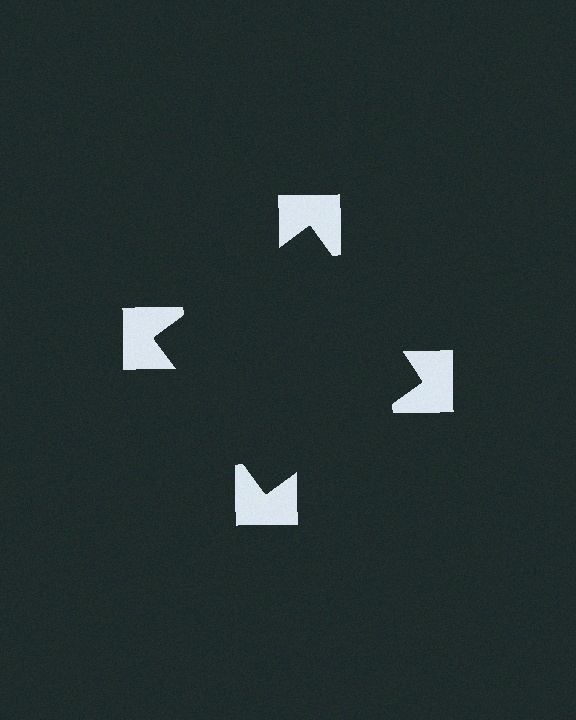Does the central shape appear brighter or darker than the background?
It typically appears slightly darker than the background, even though no actual brightness change is drawn.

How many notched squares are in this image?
There are 4 — one at each vertex of the illusory square.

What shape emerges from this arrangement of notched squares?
An illusory square — its edges are inferred from the aligned wedge cuts in the notched squares, not physically drawn.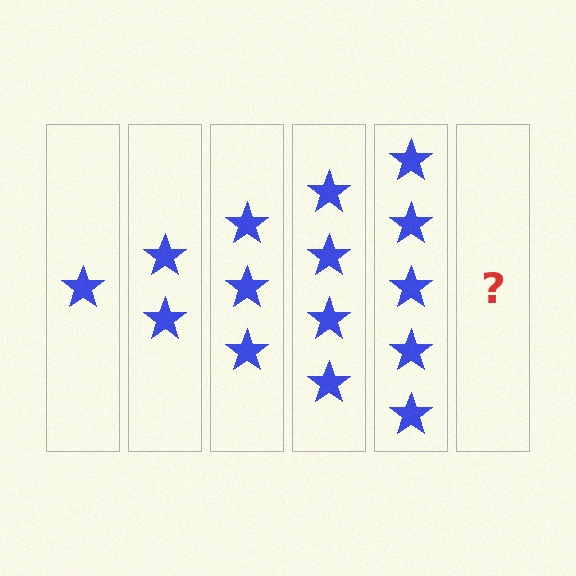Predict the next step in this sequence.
The next step is 6 stars.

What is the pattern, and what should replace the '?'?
The pattern is that each step adds one more star. The '?' should be 6 stars.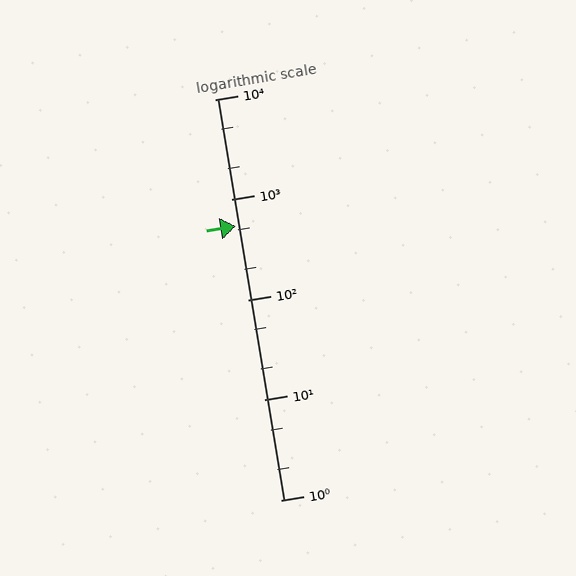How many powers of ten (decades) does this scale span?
The scale spans 4 decades, from 1 to 10000.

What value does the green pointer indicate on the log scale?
The pointer indicates approximately 540.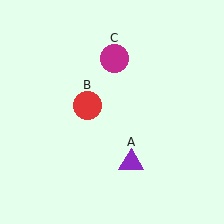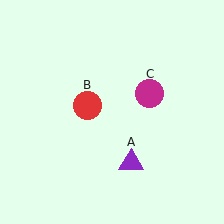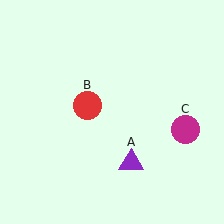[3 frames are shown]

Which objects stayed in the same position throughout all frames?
Purple triangle (object A) and red circle (object B) remained stationary.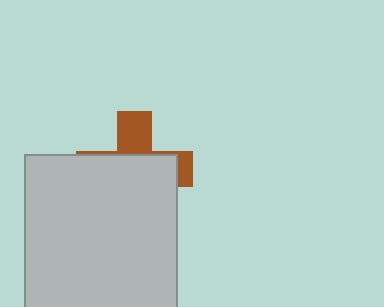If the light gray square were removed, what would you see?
You would see the complete brown cross.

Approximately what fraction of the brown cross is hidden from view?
Roughly 69% of the brown cross is hidden behind the light gray square.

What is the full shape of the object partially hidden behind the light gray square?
The partially hidden object is a brown cross.